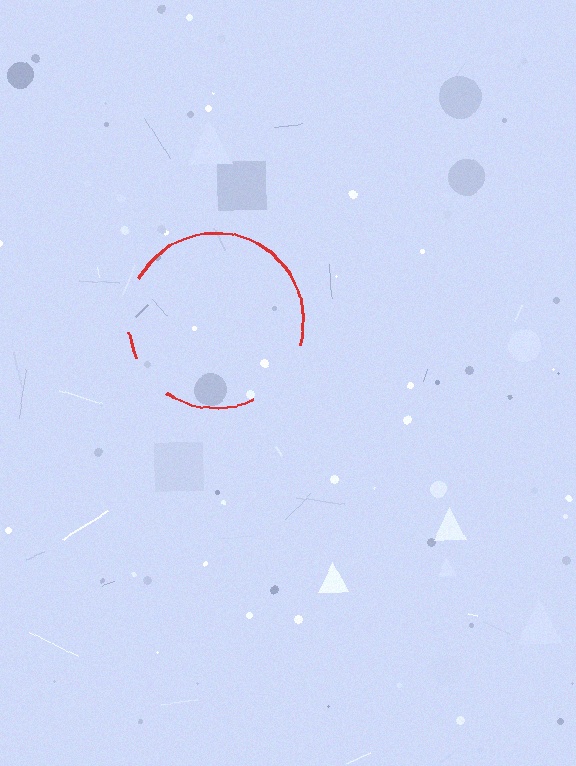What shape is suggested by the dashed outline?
The dashed outline suggests a circle.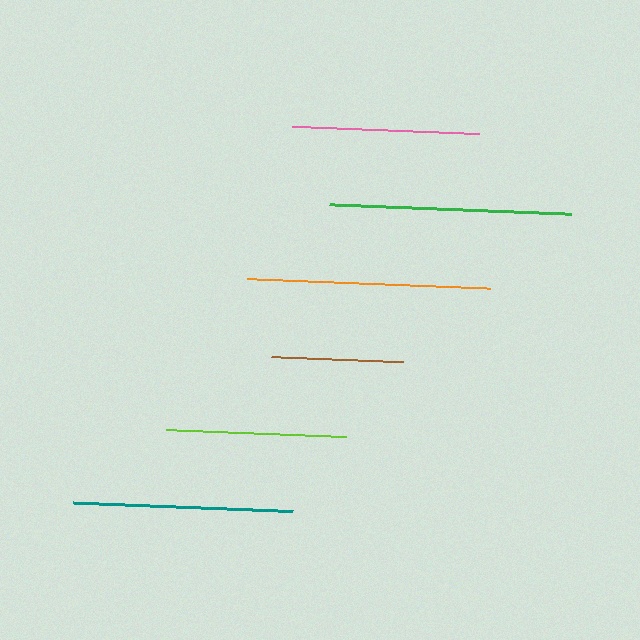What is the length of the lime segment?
The lime segment is approximately 181 pixels long.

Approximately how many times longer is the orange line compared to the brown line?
The orange line is approximately 1.8 times the length of the brown line.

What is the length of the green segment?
The green segment is approximately 242 pixels long.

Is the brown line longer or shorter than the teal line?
The teal line is longer than the brown line.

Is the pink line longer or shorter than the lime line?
The pink line is longer than the lime line.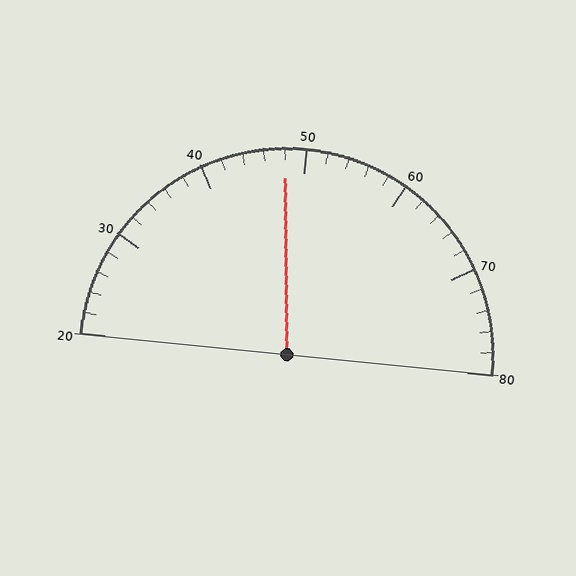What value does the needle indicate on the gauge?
The needle indicates approximately 48.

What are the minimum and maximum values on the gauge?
The gauge ranges from 20 to 80.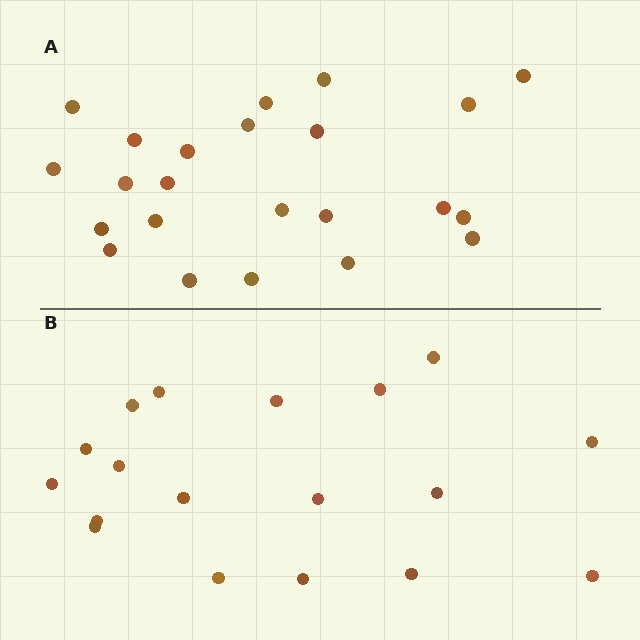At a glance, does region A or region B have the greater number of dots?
Region A (the top region) has more dots.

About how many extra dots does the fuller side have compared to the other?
Region A has about 5 more dots than region B.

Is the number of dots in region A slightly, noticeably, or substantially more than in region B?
Region A has noticeably more, but not dramatically so. The ratio is roughly 1.3 to 1.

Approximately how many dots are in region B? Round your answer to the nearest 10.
About 20 dots. (The exact count is 18, which rounds to 20.)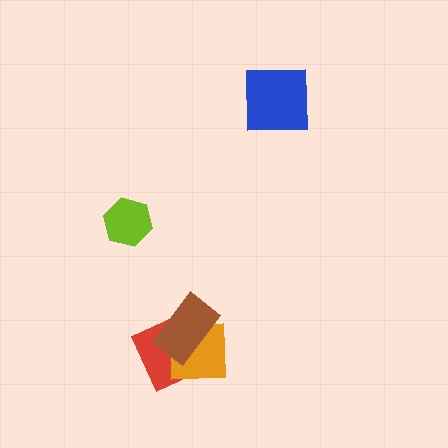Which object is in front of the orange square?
The brown rectangle is in front of the orange square.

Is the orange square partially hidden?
Yes, it is partially covered by another shape.